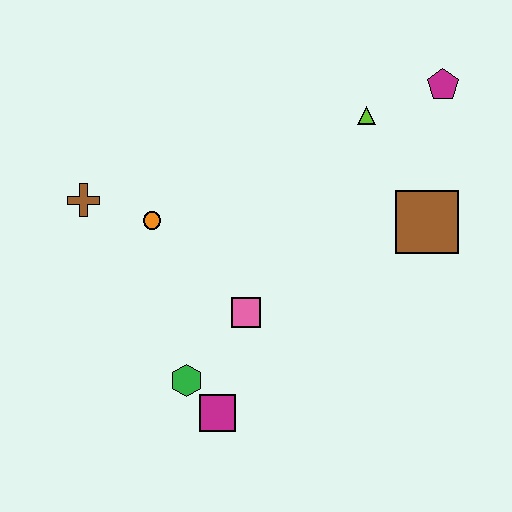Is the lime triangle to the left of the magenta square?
No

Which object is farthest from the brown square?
The brown cross is farthest from the brown square.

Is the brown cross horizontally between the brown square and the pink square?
No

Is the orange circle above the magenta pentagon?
No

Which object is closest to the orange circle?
The brown cross is closest to the orange circle.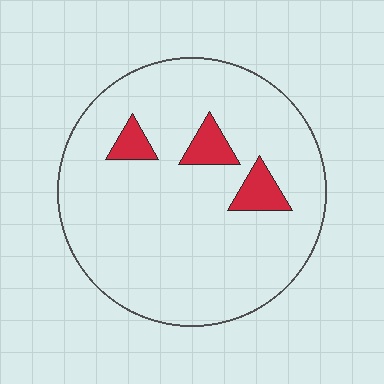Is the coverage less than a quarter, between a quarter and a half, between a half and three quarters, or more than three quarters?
Less than a quarter.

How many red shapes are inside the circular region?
3.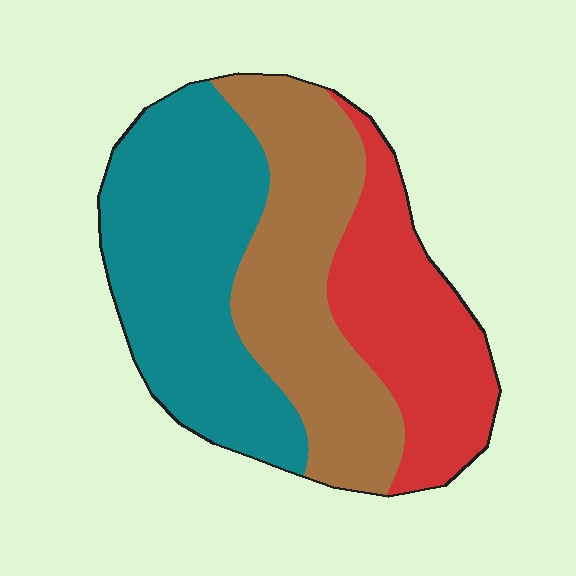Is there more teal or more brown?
Teal.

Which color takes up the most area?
Teal, at roughly 40%.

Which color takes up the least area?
Red, at roughly 25%.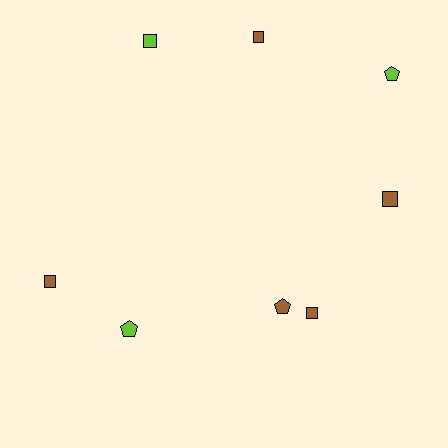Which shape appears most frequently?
Square, with 5 objects.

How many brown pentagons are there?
There is 1 brown pentagon.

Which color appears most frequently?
Brown, with 5 objects.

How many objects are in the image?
There are 8 objects.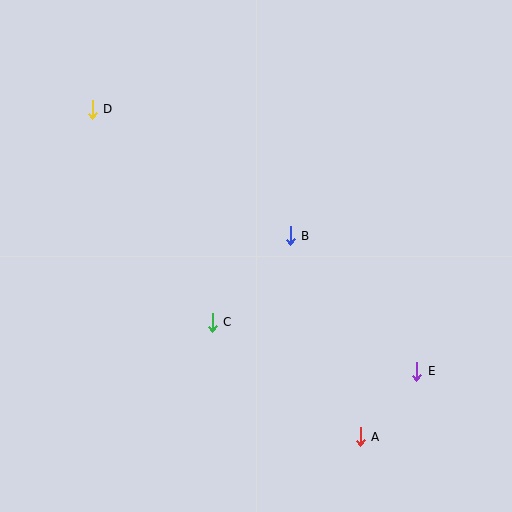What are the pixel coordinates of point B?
Point B is at (290, 236).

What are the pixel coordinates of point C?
Point C is at (212, 322).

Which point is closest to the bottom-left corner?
Point C is closest to the bottom-left corner.